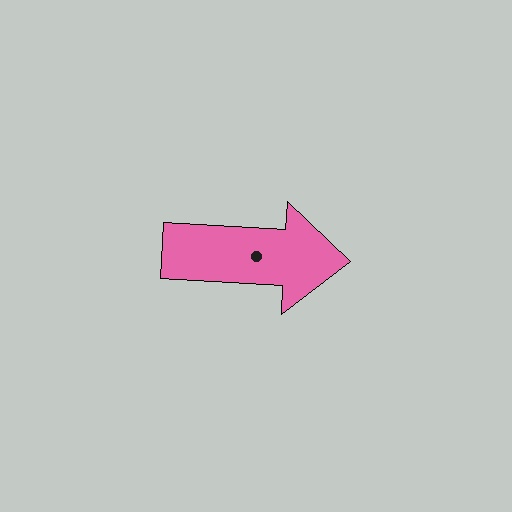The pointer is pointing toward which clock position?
Roughly 3 o'clock.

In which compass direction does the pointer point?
East.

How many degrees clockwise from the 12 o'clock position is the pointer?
Approximately 93 degrees.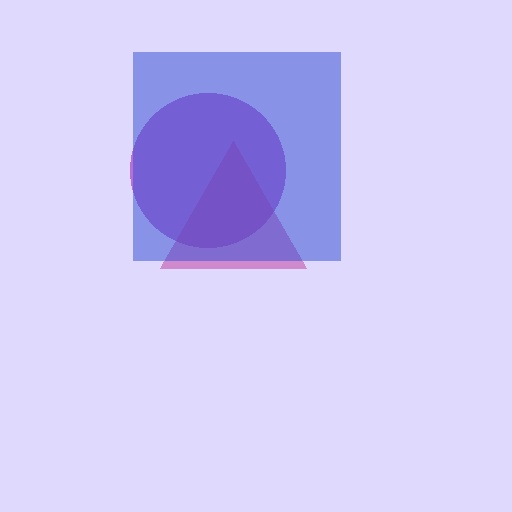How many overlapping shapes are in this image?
There are 3 overlapping shapes in the image.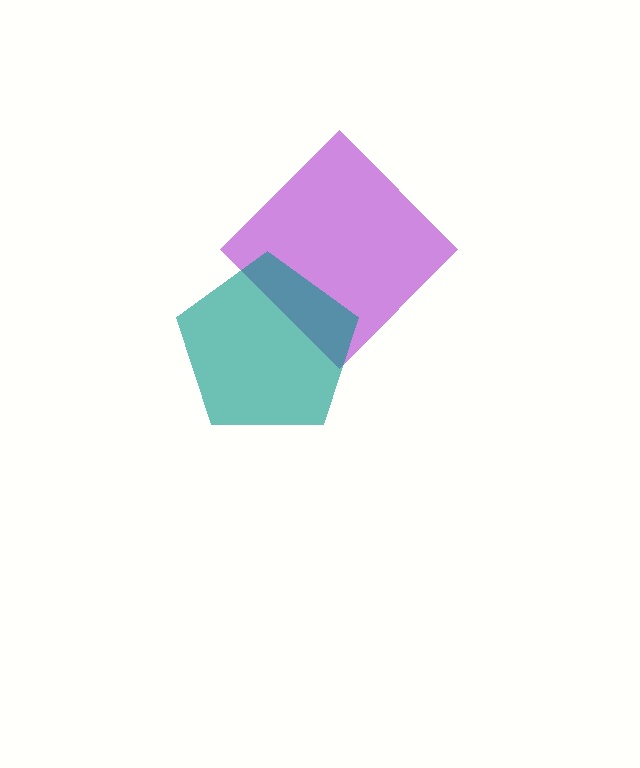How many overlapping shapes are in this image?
There are 2 overlapping shapes in the image.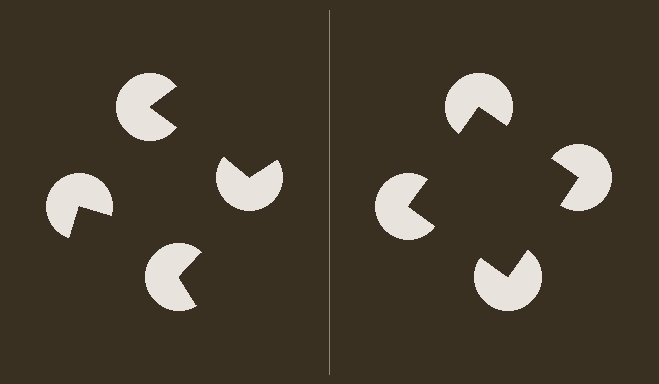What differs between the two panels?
The pac-man discs are positioned identically on both sides; only the wedge orientations differ. On the right they align to a square; on the left they are misaligned.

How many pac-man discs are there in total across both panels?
8 — 4 on each side.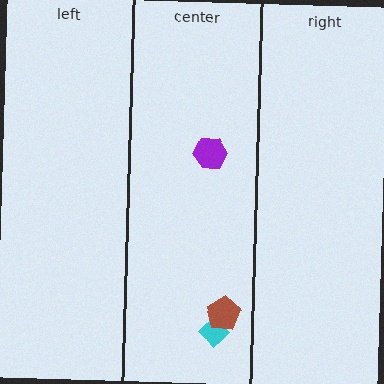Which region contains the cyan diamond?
The center region.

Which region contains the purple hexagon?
The center region.